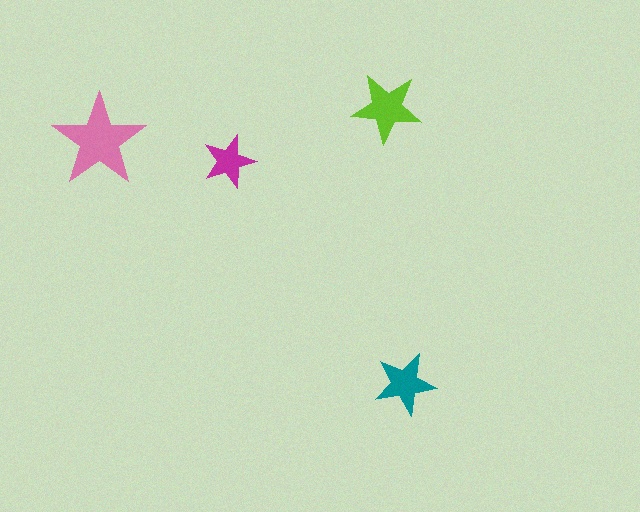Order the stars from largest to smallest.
the pink one, the lime one, the teal one, the magenta one.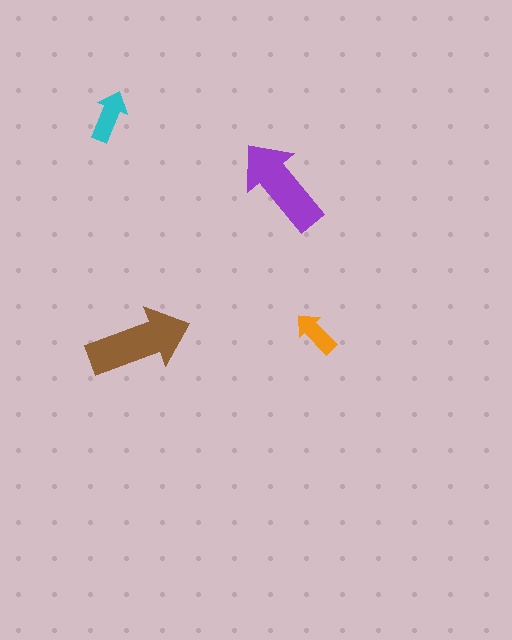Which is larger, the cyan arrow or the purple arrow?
The purple one.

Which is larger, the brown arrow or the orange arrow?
The brown one.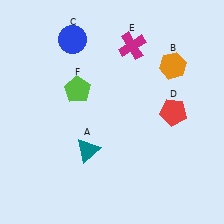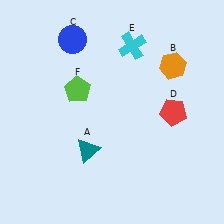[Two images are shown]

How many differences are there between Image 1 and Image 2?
There is 1 difference between the two images.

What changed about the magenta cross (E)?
In Image 1, E is magenta. In Image 2, it changed to cyan.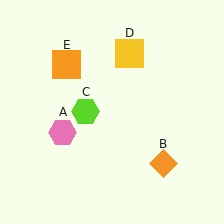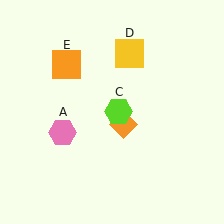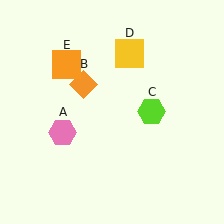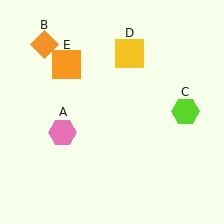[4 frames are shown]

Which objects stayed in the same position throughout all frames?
Pink hexagon (object A) and yellow square (object D) and orange square (object E) remained stationary.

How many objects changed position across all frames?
2 objects changed position: orange diamond (object B), lime hexagon (object C).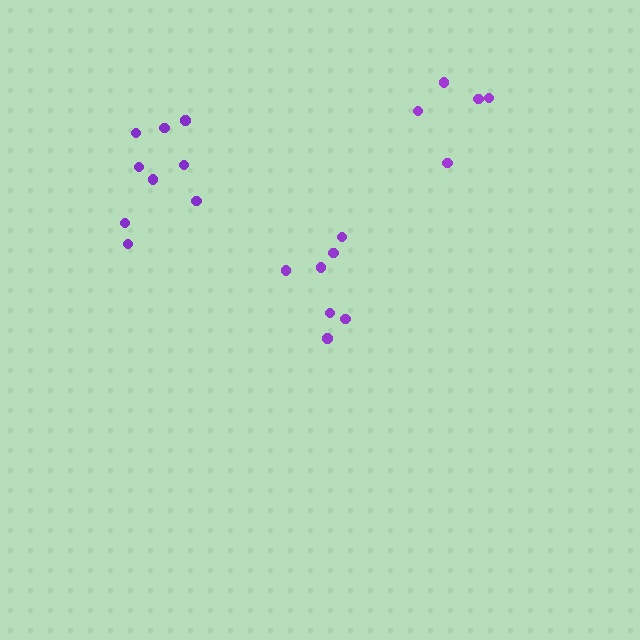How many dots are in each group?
Group 1: 5 dots, Group 2: 7 dots, Group 3: 9 dots (21 total).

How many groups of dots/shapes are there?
There are 3 groups.